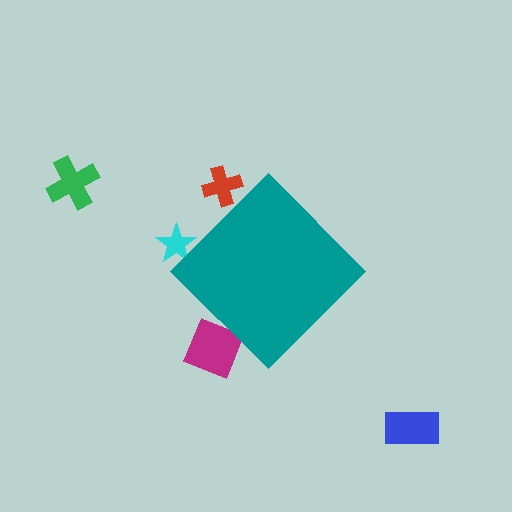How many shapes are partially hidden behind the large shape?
3 shapes are partially hidden.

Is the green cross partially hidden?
No, the green cross is fully visible.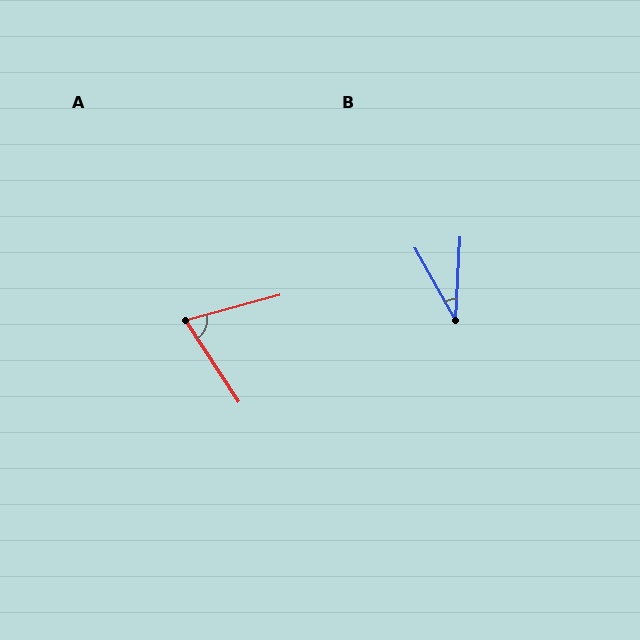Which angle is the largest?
A, at approximately 72 degrees.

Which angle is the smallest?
B, at approximately 32 degrees.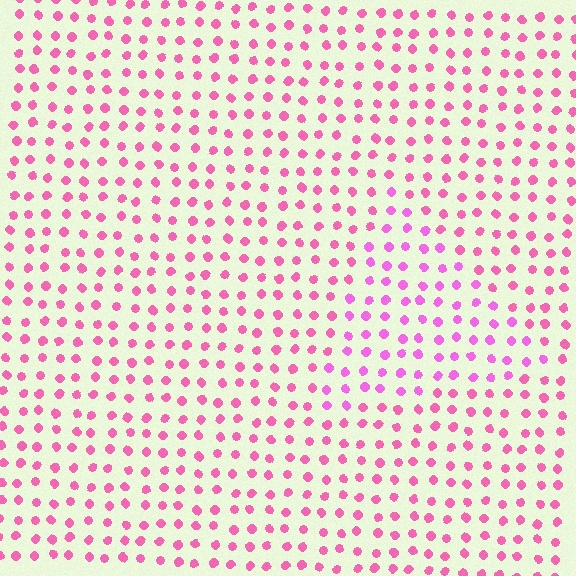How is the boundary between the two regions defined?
The boundary is defined purely by a slight shift in hue (about 22 degrees). Spacing, size, and orientation are identical on both sides.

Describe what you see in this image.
The image is filled with small pink elements in a uniform arrangement. A triangle-shaped region is visible where the elements are tinted to a slightly different hue, forming a subtle color boundary.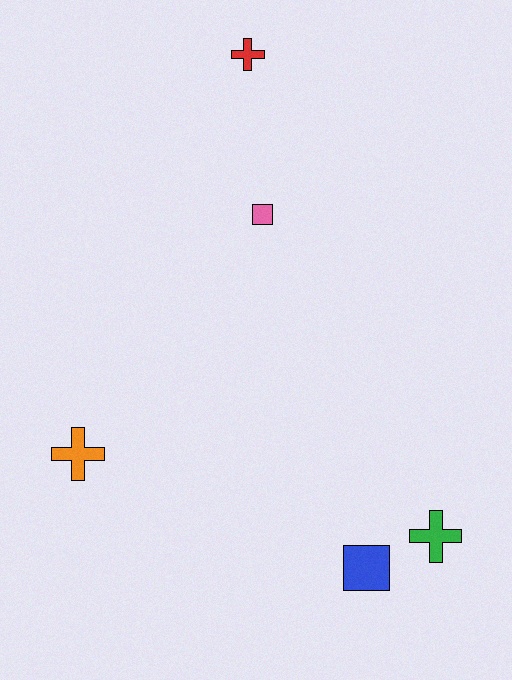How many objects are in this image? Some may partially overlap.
There are 5 objects.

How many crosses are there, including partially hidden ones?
There are 3 crosses.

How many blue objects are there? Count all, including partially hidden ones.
There is 1 blue object.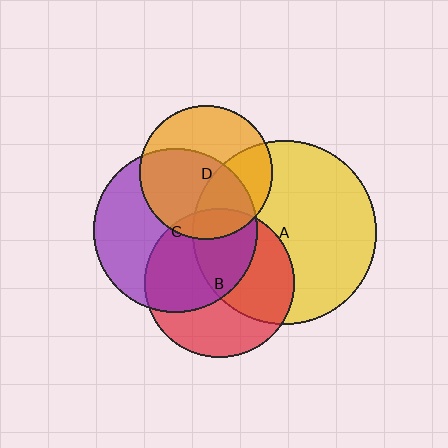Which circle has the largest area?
Circle A (yellow).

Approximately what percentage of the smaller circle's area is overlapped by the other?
Approximately 35%.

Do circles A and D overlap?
Yes.